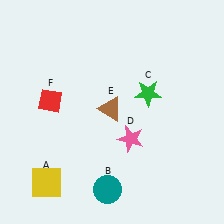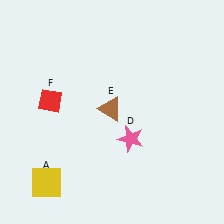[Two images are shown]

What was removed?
The green star (C), the teal circle (B) were removed in Image 2.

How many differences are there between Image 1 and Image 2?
There are 2 differences between the two images.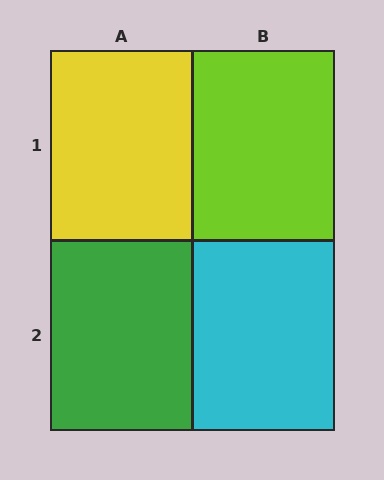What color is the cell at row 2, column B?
Cyan.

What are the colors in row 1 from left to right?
Yellow, lime.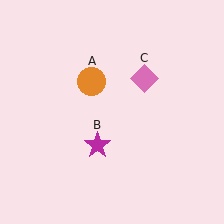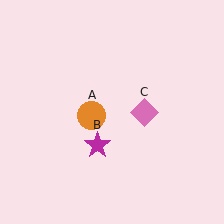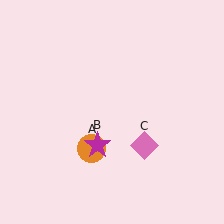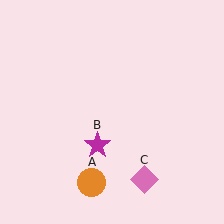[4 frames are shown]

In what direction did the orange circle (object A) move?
The orange circle (object A) moved down.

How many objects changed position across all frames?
2 objects changed position: orange circle (object A), pink diamond (object C).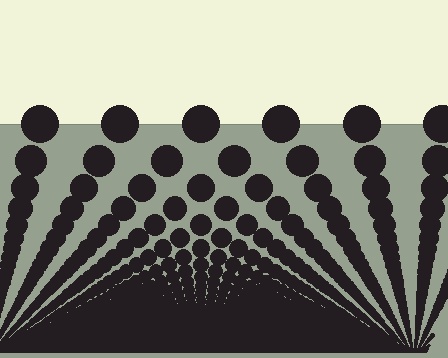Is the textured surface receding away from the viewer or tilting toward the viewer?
The surface appears to tilt toward the viewer. Texture elements get larger and sparser toward the top.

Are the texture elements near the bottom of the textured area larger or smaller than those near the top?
Smaller. The gradient is inverted — elements near the bottom are smaller and denser.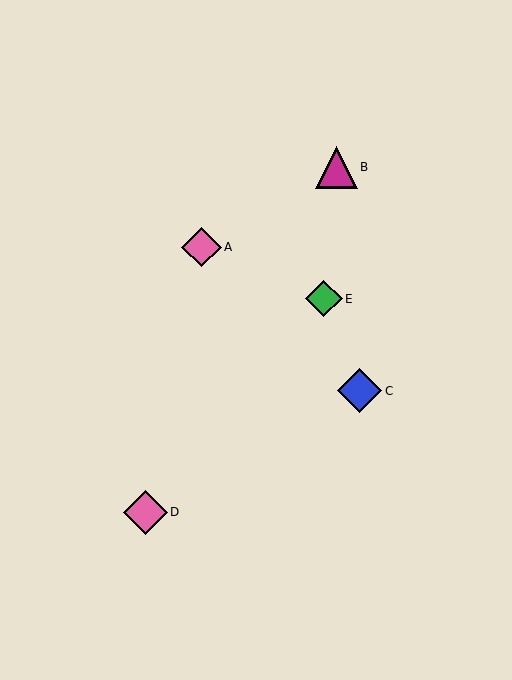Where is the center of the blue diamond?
The center of the blue diamond is at (360, 391).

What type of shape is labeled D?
Shape D is a pink diamond.